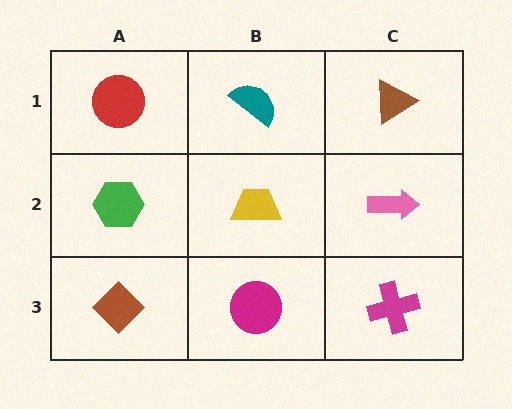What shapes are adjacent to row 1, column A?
A green hexagon (row 2, column A), a teal semicircle (row 1, column B).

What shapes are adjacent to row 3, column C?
A pink arrow (row 2, column C), a magenta circle (row 3, column B).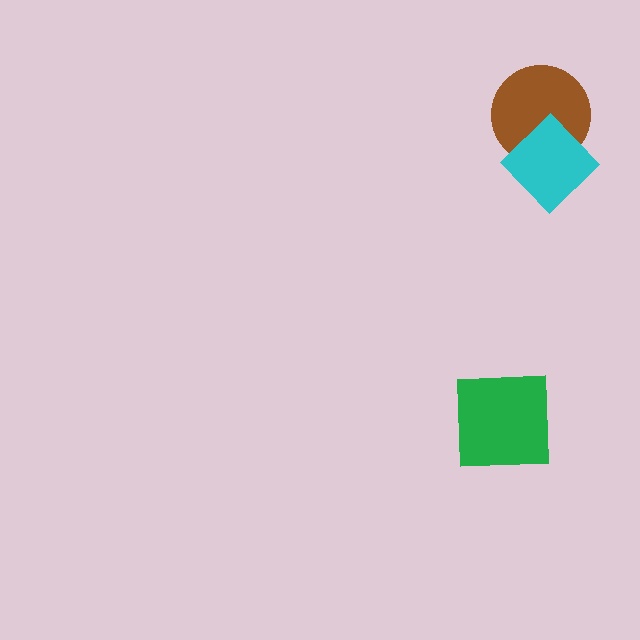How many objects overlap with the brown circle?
1 object overlaps with the brown circle.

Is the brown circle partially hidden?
Yes, it is partially covered by another shape.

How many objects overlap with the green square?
0 objects overlap with the green square.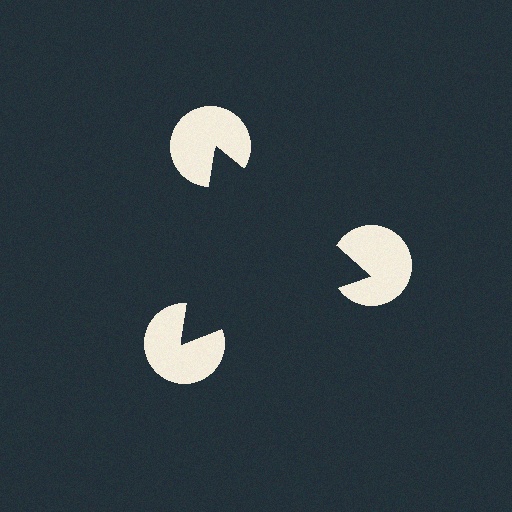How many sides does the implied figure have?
3 sides.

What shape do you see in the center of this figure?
An illusory triangle — its edges are inferred from the aligned wedge cuts in the pac-man discs, not physically drawn.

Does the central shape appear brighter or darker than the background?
It typically appears slightly darker than the background, even though no actual brightness change is drawn.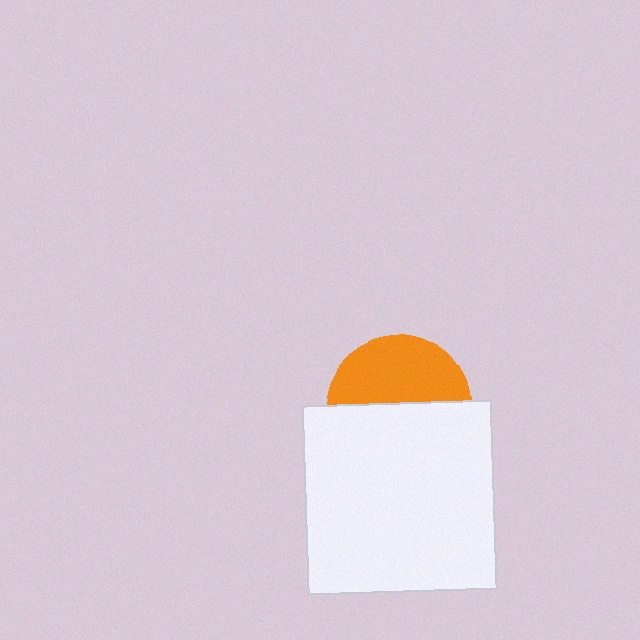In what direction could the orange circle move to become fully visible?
The orange circle could move up. That would shift it out from behind the white square entirely.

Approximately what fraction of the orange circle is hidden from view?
Roughly 54% of the orange circle is hidden behind the white square.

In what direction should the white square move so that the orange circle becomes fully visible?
The white square should move down. That is the shortest direction to clear the overlap and leave the orange circle fully visible.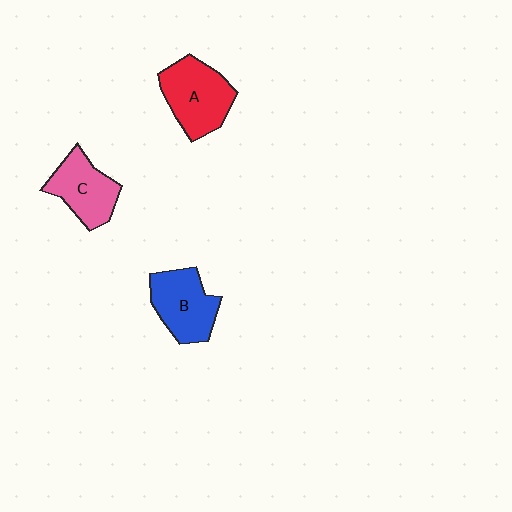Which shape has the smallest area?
Shape C (pink).